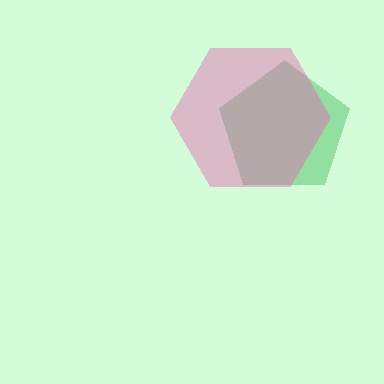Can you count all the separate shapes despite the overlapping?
Yes, there are 2 separate shapes.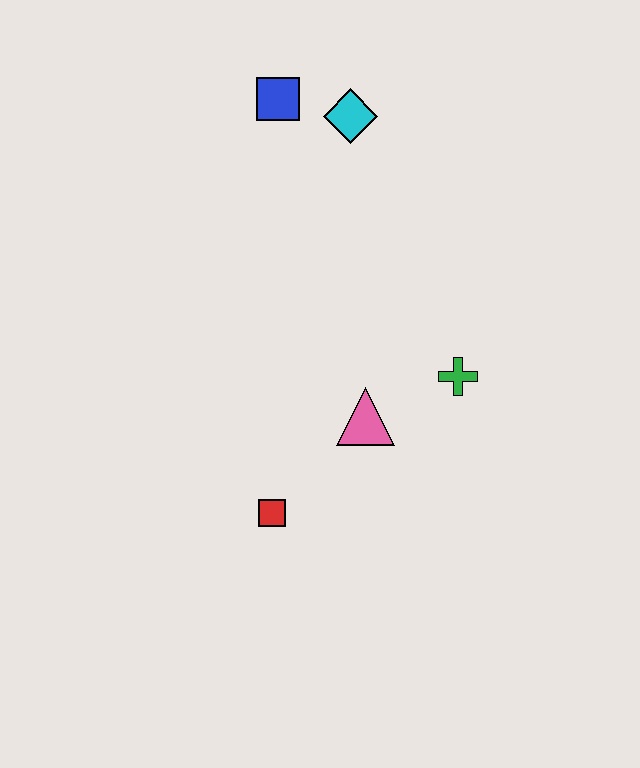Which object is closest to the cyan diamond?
The blue square is closest to the cyan diamond.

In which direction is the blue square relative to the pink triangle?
The blue square is above the pink triangle.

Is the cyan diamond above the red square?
Yes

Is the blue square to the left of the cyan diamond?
Yes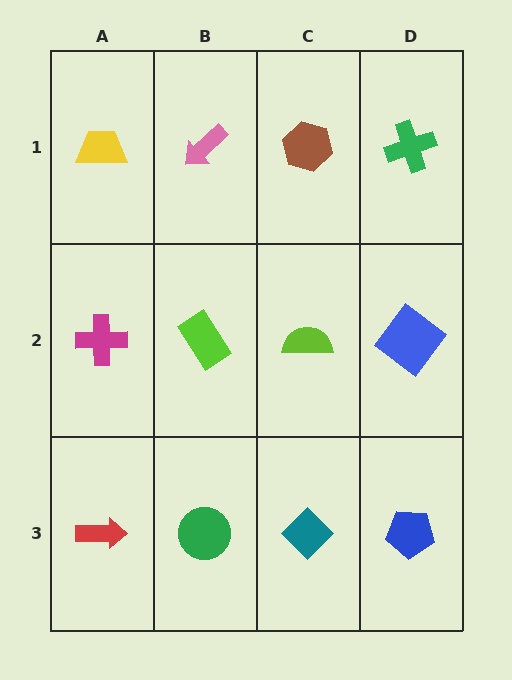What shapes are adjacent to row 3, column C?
A lime semicircle (row 2, column C), a green circle (row 3, column B), a blue pentagon (row 3, column D).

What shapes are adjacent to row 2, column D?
A green cross (row 1, column D), a blue pentagon (row 3, column D), a lime semicircle (row 2, column C).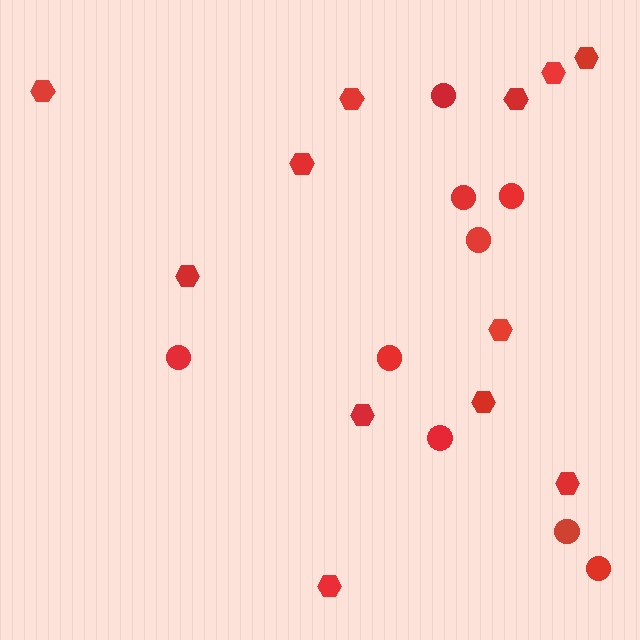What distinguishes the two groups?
There are 2 groups: one group of circles (9) and one group of hexagons (12).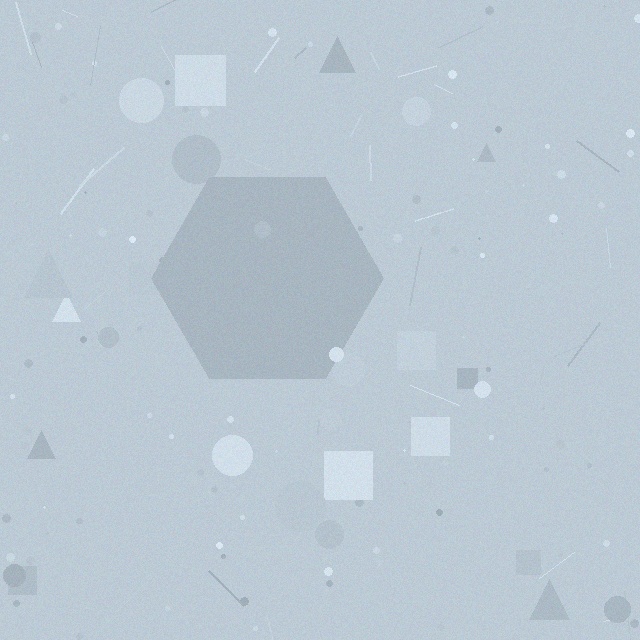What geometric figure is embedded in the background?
A hexagon is embedded in the background.